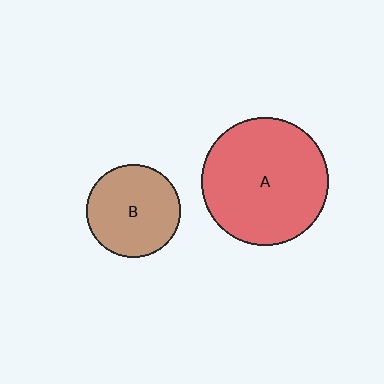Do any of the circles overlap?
No, none of the circles overlap.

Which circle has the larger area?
Circle A (red).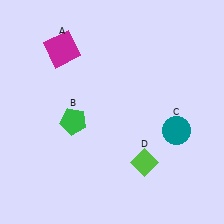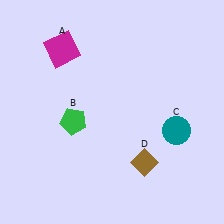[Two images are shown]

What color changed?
The diamond (D) changed from lime in Image 1 to brown in Image 2.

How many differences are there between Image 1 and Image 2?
There is 1 difference between the two images.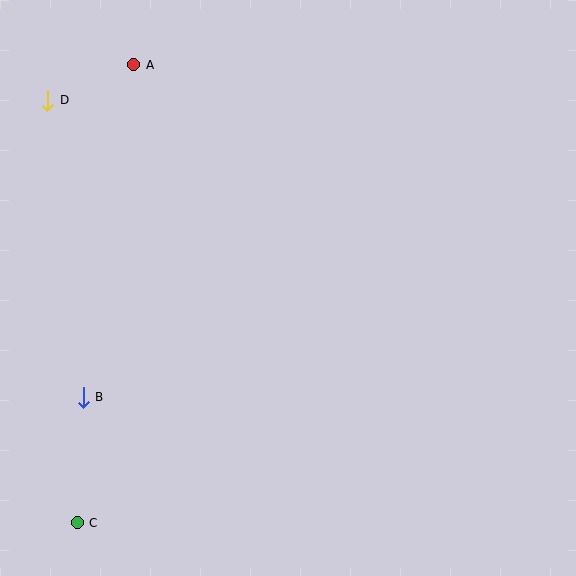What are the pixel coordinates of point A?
Point A is at (134, 65).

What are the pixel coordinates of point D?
Point D is at (48, 100).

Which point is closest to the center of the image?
Point B at (83, 397) is closest to the center.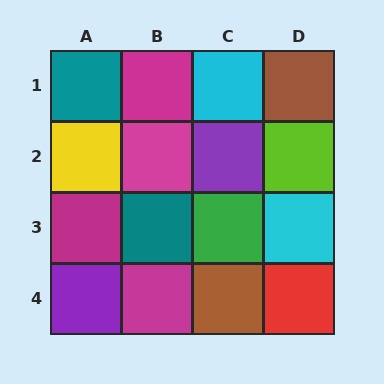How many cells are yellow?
1 cell is yellow.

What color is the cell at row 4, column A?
Purple.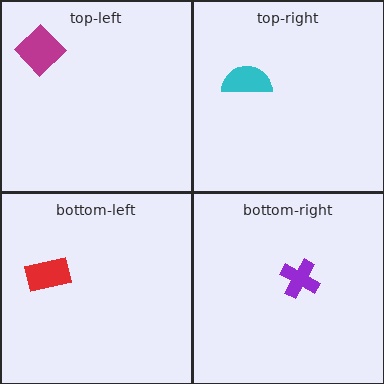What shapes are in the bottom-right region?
The purple cross.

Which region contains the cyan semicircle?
The top-right region.